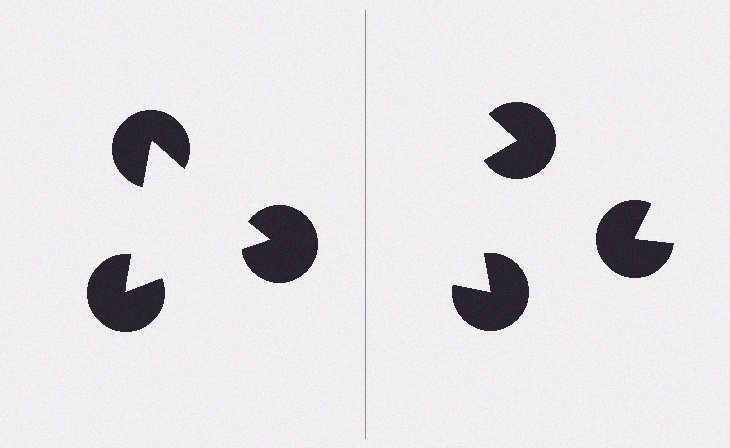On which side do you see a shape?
An illusory triangle appears on the left side. On the right side the wedge cuts are rotated, so no coherent shape forms.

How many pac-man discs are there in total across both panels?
6 — 3 on each side.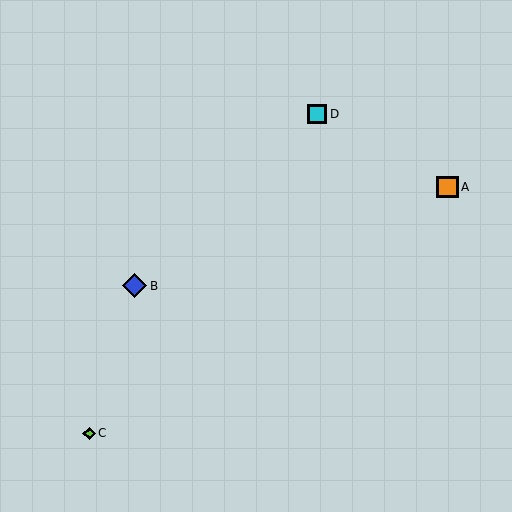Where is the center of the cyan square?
The center of the cyan square is at (317, 114).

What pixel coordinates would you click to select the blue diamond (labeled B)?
Click at (135, 286) to select the blue diamond B.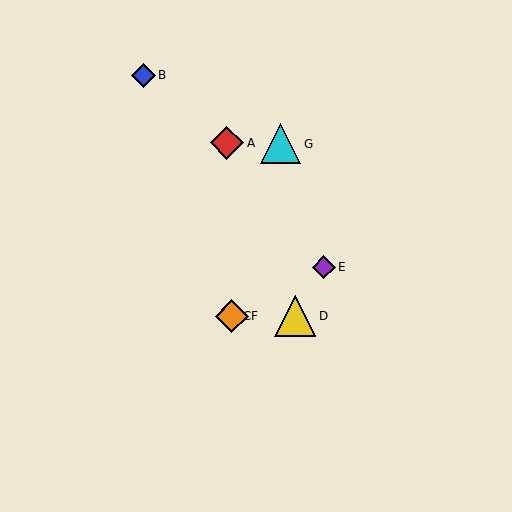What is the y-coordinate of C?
Object C is at y≈316.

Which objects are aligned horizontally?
Objects C, D, F are aligned horizontally.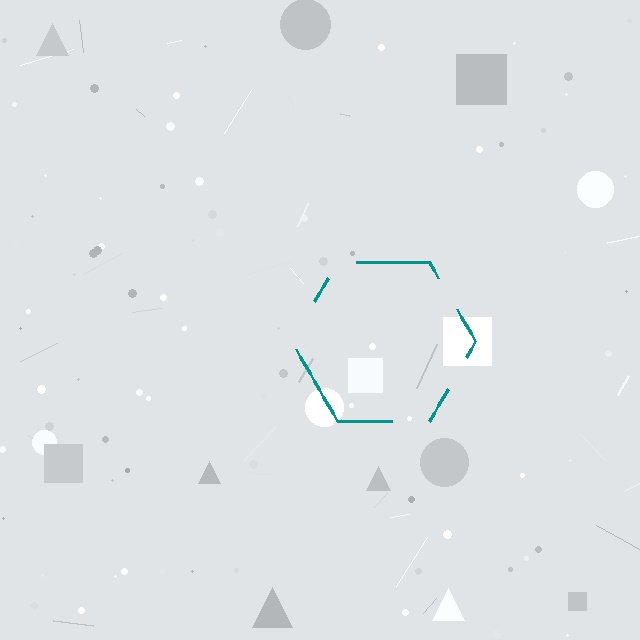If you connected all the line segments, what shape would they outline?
They would outline a hexagon.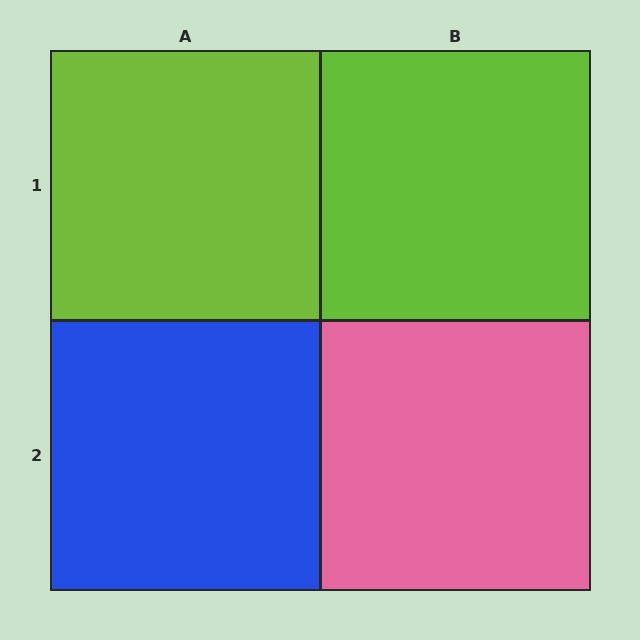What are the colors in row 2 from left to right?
Blue, pink.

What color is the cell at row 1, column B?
Lime.